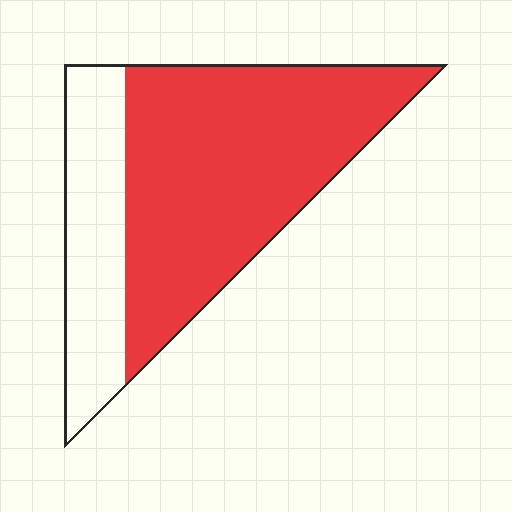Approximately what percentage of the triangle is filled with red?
Approximately 70%.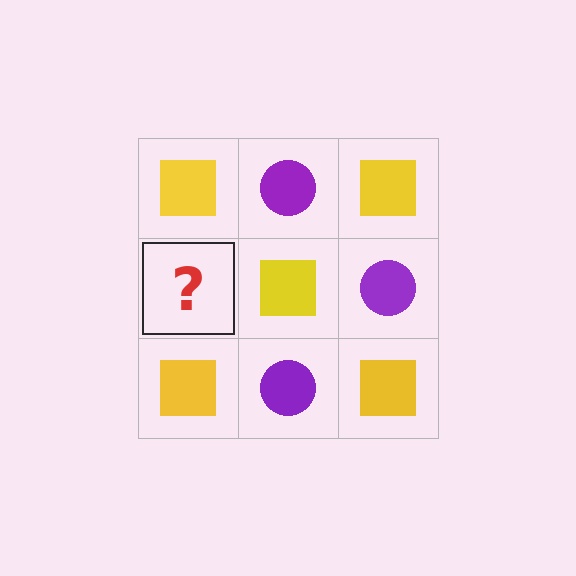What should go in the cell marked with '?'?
The missing cell should contain a purple circle.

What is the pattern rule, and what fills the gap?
The rule is that it alternates yellow square and purple circle in a checkerboard pattern. The gap should be filled with a purple circle.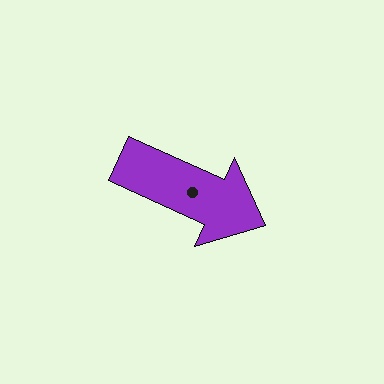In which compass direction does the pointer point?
Southeast.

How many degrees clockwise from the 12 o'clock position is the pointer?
Approximately 114 degrees.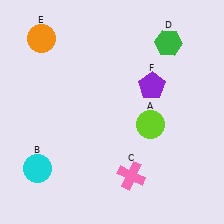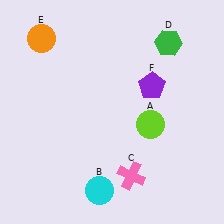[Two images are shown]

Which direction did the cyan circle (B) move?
The cyan circle (B) moved right.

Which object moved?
The cyan circle (B) moved right.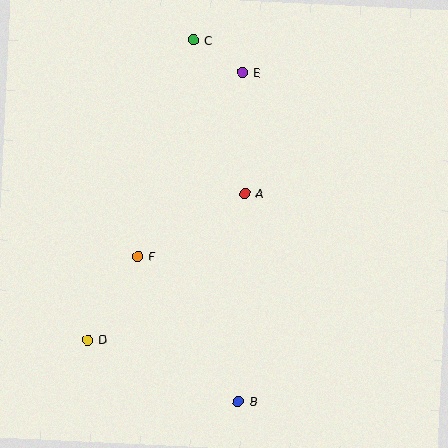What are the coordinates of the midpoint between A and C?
The midpoint between A and C is at (219, 117).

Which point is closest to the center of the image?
Point A at (245, 193) is closest to the center.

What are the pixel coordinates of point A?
Point A is at (245, 193).